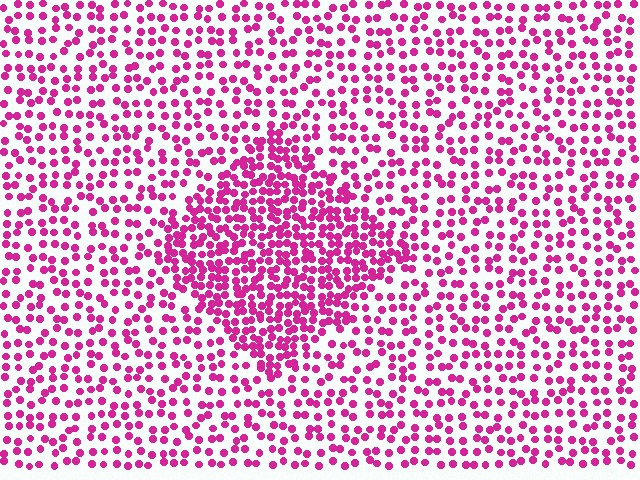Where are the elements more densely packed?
The elements are more densely packed inside the diamond boundary.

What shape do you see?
I see a diamond.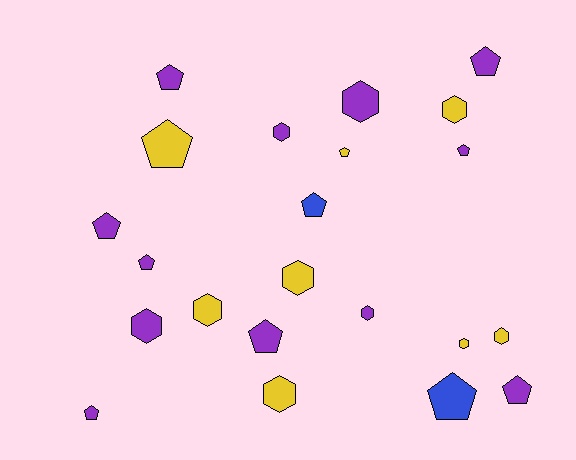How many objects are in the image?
There are 22 objects.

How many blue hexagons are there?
There are no blue hexagons.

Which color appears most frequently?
Purple, with 12 objects.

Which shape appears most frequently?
Pentagon, with 12 objects.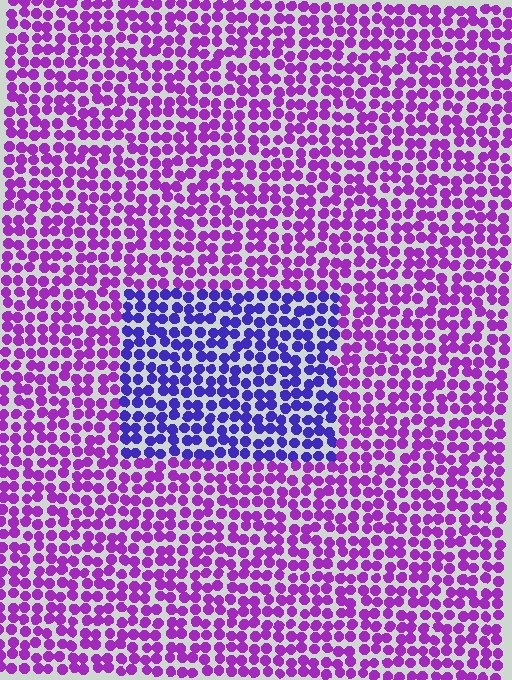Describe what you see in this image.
The image is filled with small purple elements in a uniform arrangement. A rectangle-shaped region is visible where the elements are tinted to a slightly different hue, forming a subtle color boundary.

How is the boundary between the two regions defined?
The boundary is defined purely by a slight shift in hue (about 40 degrees). Spacing, size, and orientation are identical on both sides.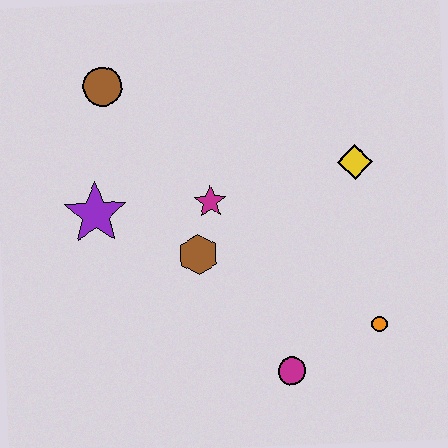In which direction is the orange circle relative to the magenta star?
The orange circle is to the right of the magenta star.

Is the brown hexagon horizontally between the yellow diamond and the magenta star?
No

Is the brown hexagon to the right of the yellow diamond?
No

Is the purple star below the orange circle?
No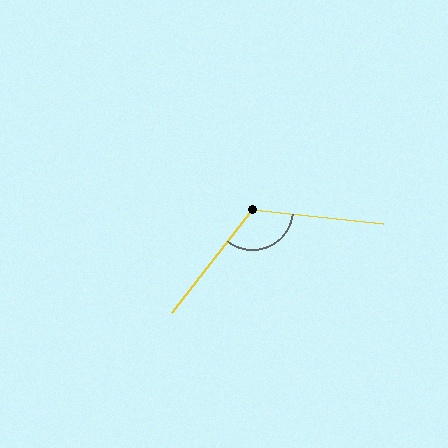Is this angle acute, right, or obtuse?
It is obtuse.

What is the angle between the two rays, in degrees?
Approximately 122 degrees.